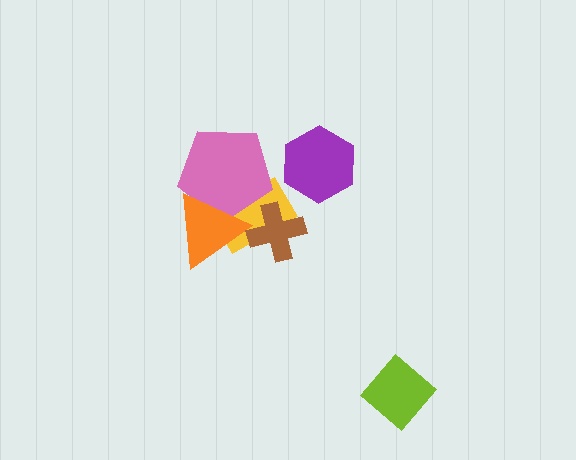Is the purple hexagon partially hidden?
No, no other shape covers it.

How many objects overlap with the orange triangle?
2 objects overlap with the orange triangle.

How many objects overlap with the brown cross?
1 object overlaps with the brown cross.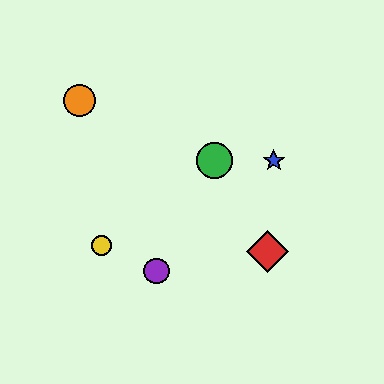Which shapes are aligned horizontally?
The blue star, the green circle are aligned horizontally.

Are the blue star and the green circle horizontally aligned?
Yes, both are at y≈161.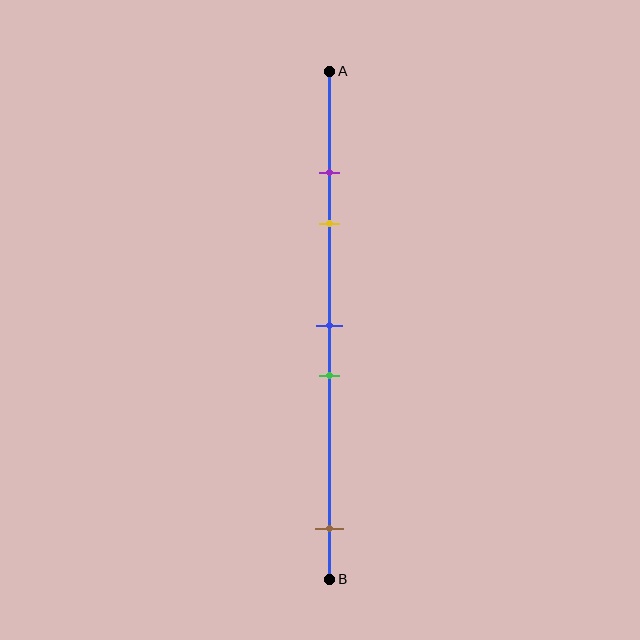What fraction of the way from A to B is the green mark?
The green mark is approximately 60% (0.6) of the way from A to B.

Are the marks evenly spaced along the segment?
No, the marks are not evenly spaced.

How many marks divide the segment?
There are 5 marks dividing the segment.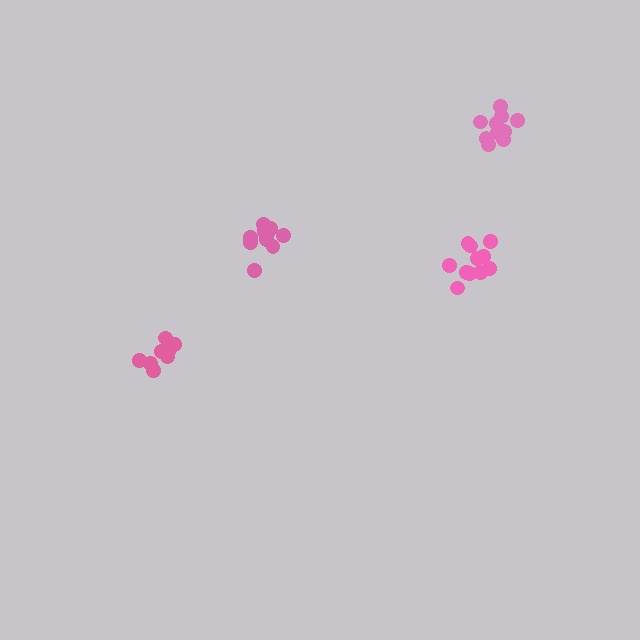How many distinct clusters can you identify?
There are 4 distinct clusters.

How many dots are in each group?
Group 1: 11 dots, Group 2: 10 dots, Group 3: 9 dots, Group 4: 10 dots (40 total).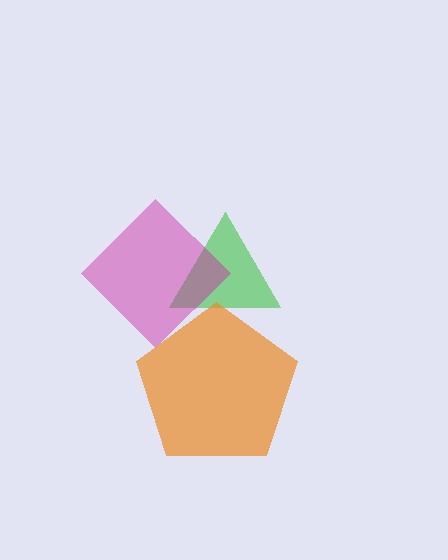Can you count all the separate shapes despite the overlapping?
Yes, there are 3 separate shapes.